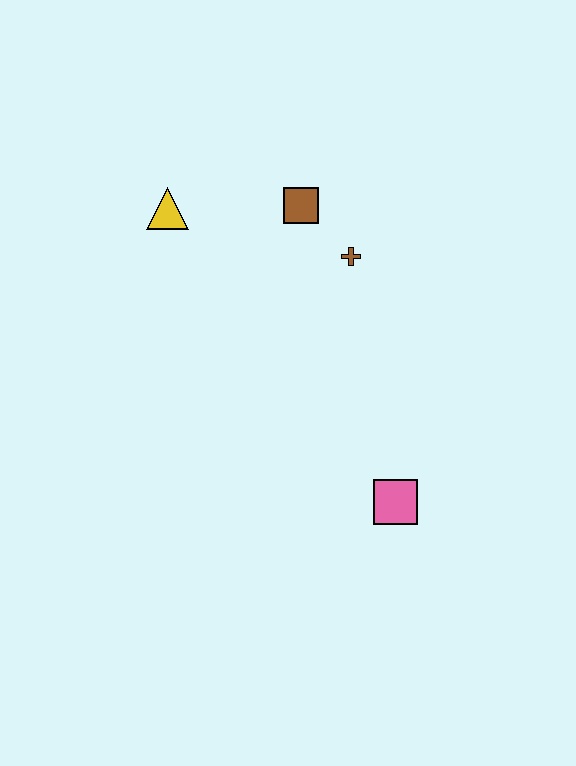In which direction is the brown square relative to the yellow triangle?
The brown square is to the right of the yellow triangle.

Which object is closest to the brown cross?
The brown square is closest to the brown cross.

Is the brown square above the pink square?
Yes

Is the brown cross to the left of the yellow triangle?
No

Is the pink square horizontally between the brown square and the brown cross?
No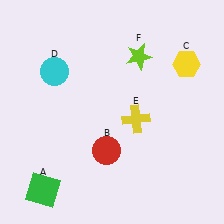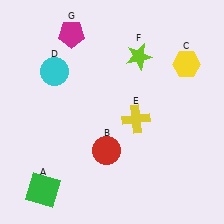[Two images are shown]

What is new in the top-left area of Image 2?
A magenta pentagon (G) was added in the top-left area of Image 2.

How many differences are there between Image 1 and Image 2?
There is 1 difference between the two images.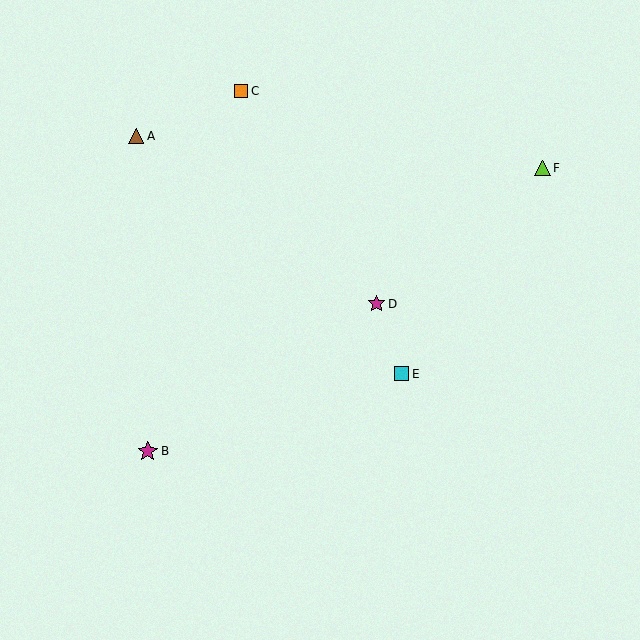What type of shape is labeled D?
Shape D is a magenta star.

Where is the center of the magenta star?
The center of the magenta star is at (377, 304).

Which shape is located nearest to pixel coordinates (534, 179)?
The lime triangle (labeled F) at (543, 168) is nearest to that location.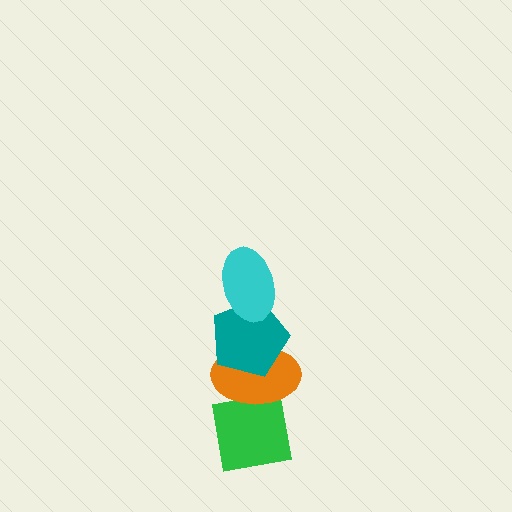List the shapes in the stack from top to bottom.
From top to bottom: the cyan ellipse, the teal pentagon, the orange ellipse, the green square.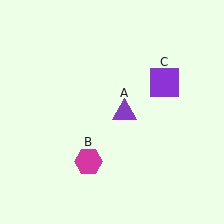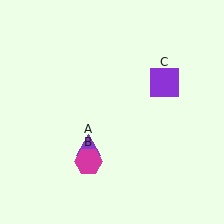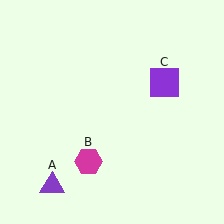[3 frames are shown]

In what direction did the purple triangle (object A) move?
The purple triangle (object A) moved down and to the left.